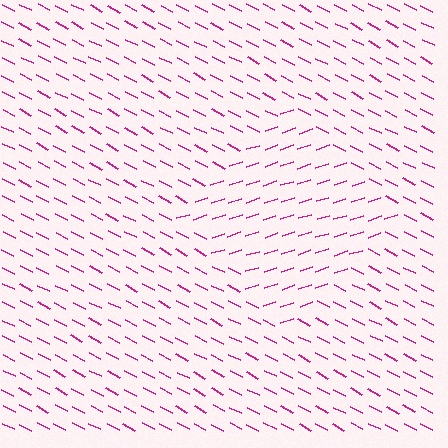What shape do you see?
I see a diamond.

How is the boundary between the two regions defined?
The boundary is defined purely by a change in line orientation (approximately 45 degrees difference). All lines are the same color and thickness.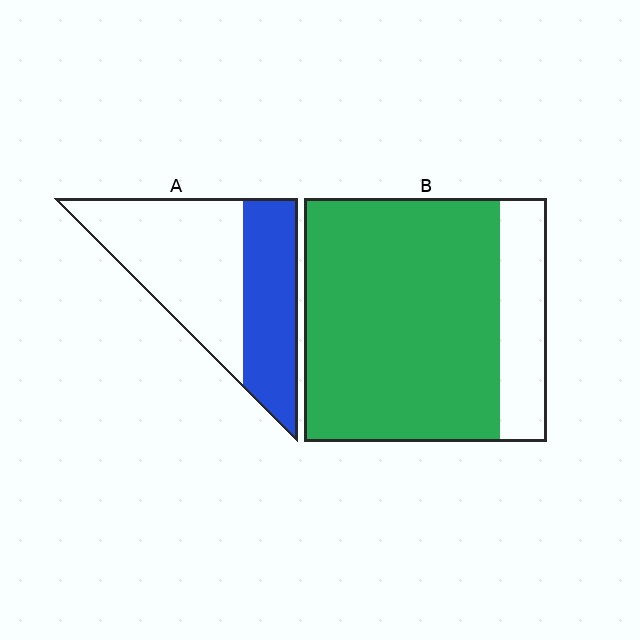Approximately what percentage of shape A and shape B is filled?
A is approximately 40% and B is approximately 80%.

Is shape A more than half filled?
No.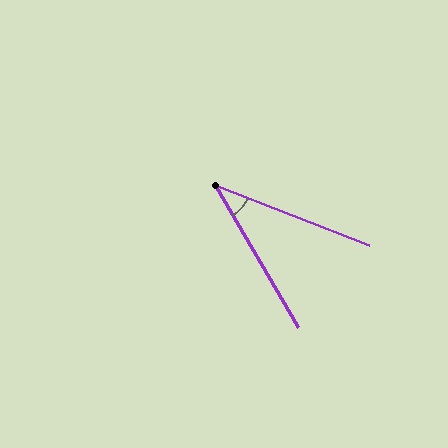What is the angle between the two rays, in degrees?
Approximately 38 degrees.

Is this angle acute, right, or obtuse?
It is acute.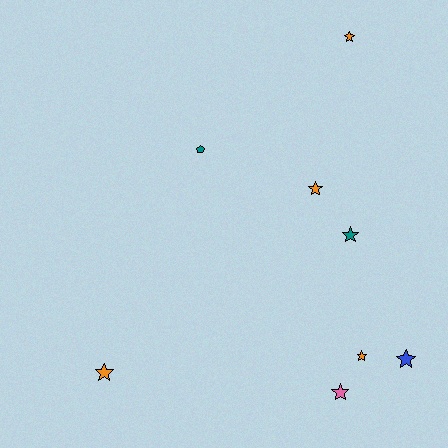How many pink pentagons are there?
There are no pink pentagons.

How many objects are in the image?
There are 8 objects.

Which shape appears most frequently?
Star, with 7 objects.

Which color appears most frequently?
Orange, with 4 objects.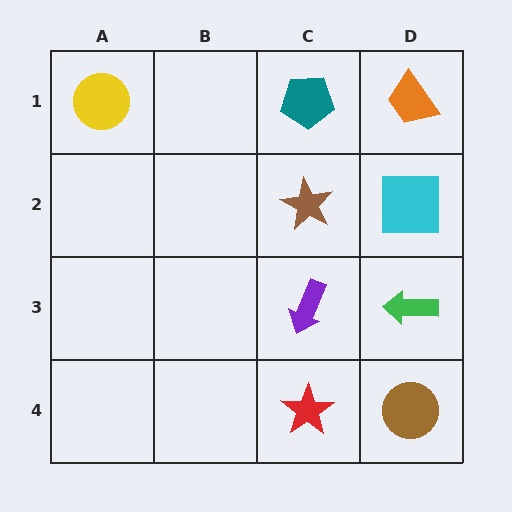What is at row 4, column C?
A red star.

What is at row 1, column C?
A teal pentagon.